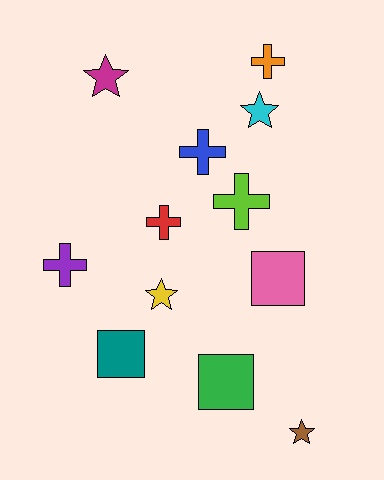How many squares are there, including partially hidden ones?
There are 3 squares.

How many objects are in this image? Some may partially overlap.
There are 12 objects.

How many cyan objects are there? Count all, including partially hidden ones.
There is 1 cyan object.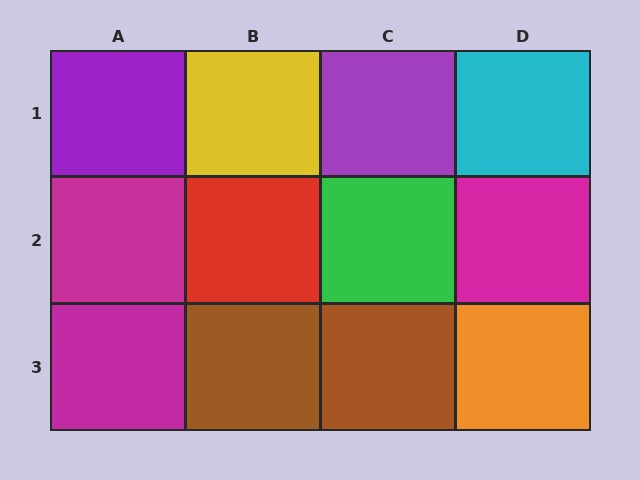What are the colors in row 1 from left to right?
Purple, yellow, purple, cyan.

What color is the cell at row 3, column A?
Magenta.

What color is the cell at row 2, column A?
Magenta.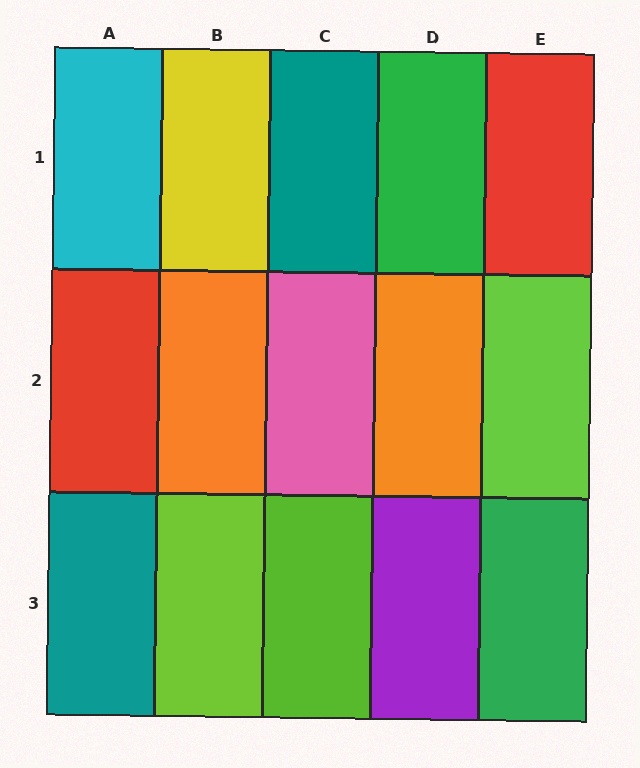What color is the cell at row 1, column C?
Teal.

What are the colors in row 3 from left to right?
Teal, lime, lime, purple, green.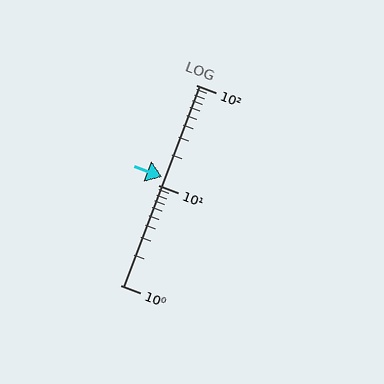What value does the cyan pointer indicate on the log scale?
The pointer indicates approximately 12.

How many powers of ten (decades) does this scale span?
The scale spans 2 decades, from 1 to 100.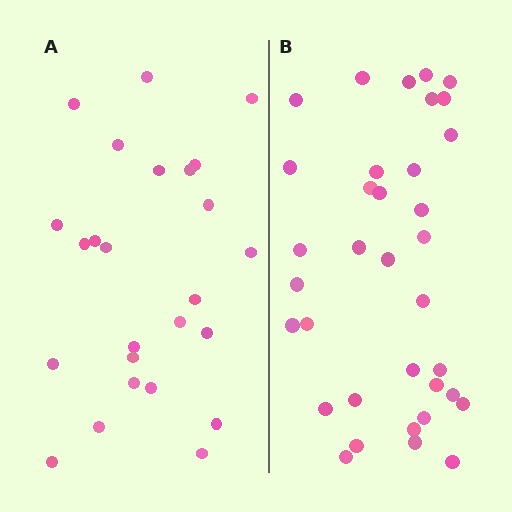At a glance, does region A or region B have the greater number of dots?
Region B (the right region) has more dots.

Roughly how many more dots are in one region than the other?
Region B has roughly 10 or so more dots than region A.